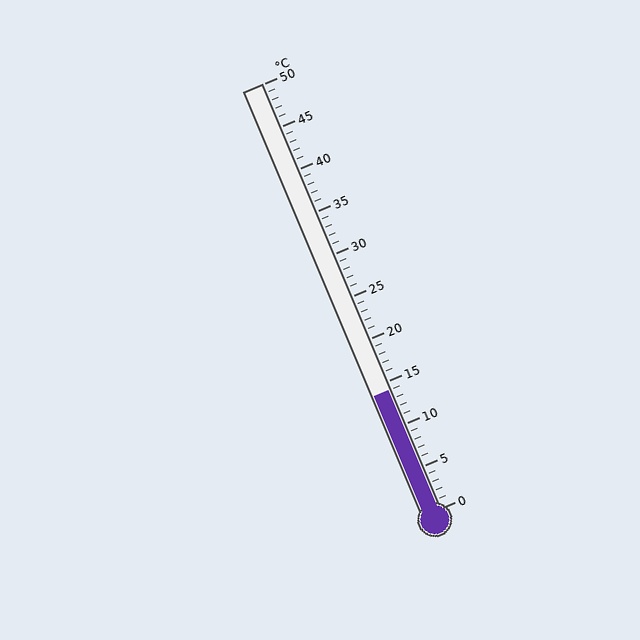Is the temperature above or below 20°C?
The temperature is below 20°C.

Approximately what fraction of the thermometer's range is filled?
The thermometer is filled to approximately 30% of its range.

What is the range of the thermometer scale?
The thermometer scale ranges from 0°C to 50°C.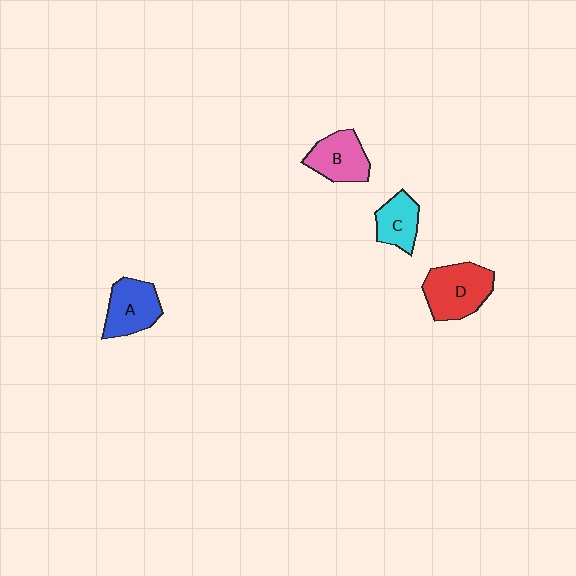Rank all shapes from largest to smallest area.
From largest to smallest: D (red), A (blue), B (pink), C (cyan).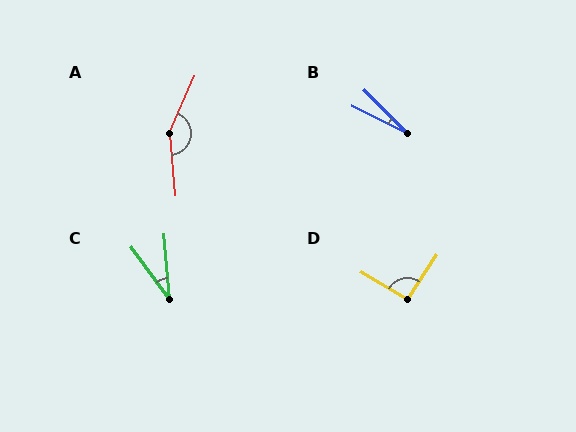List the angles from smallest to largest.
B (18°), C (31°), D (93°), A (151°).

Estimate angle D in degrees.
Approximately 93 degrees.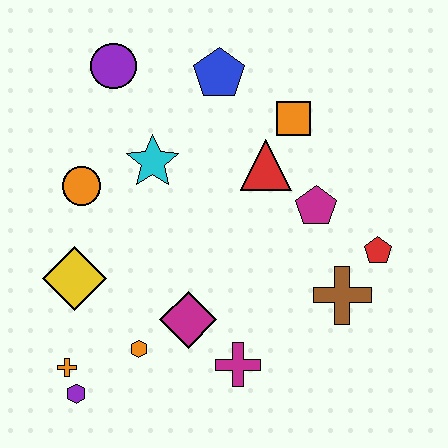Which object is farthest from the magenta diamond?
The purple circle is farthest from the magenta diamond.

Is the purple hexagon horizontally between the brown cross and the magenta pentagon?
No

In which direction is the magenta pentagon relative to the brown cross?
The magenta pentagon is above the brown cross.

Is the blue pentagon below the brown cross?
No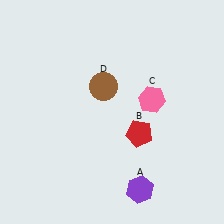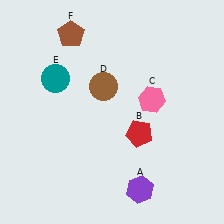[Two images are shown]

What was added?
A teal circle (E), a brown pentagon (F) were added in Image 2.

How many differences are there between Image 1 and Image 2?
There are 2 differences between the two images.